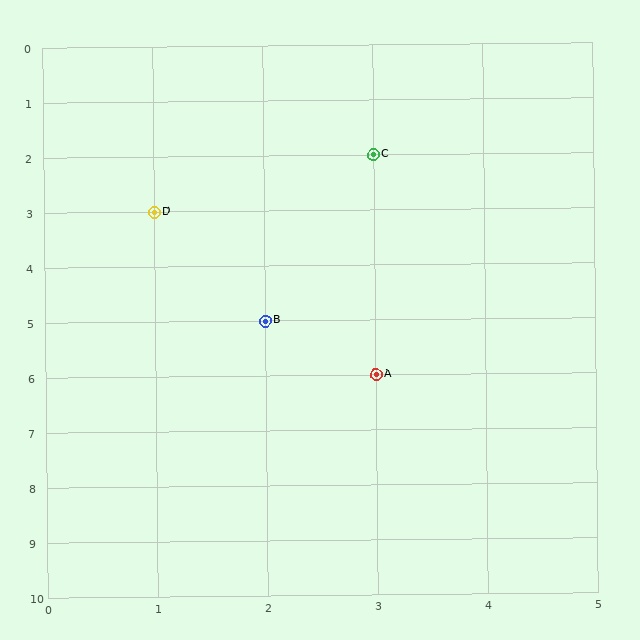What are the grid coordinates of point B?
Point B is at grid coordinates (2, 5).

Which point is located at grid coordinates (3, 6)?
Point A is at (3, 6).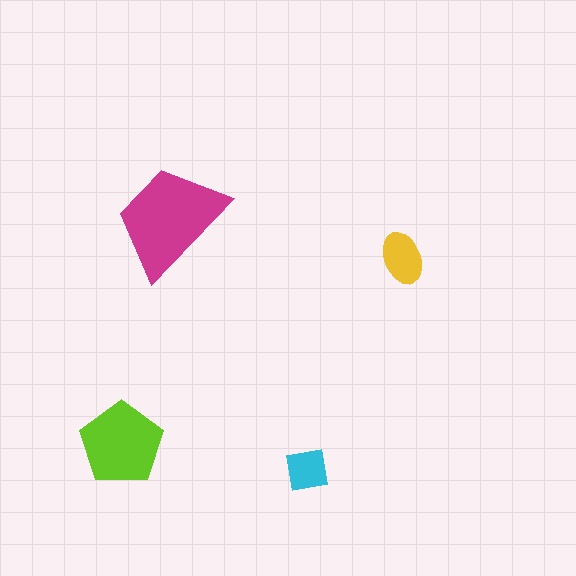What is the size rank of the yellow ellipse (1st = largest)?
3rd.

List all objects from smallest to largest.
The cyan square, the yellow ellipse, the lime pentagon, the magenta trapezoid.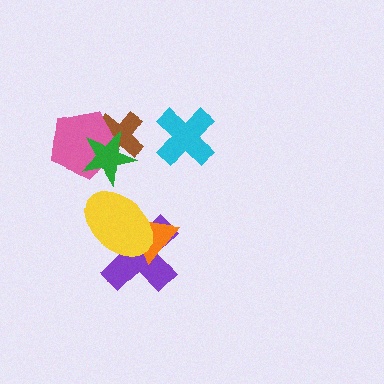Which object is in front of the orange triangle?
The yellow ellipse is in front of the orange triangle.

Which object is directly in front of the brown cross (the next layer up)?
The pink pentagon is directly in front of the brown cross.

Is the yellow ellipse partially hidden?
No, no other shape covers it.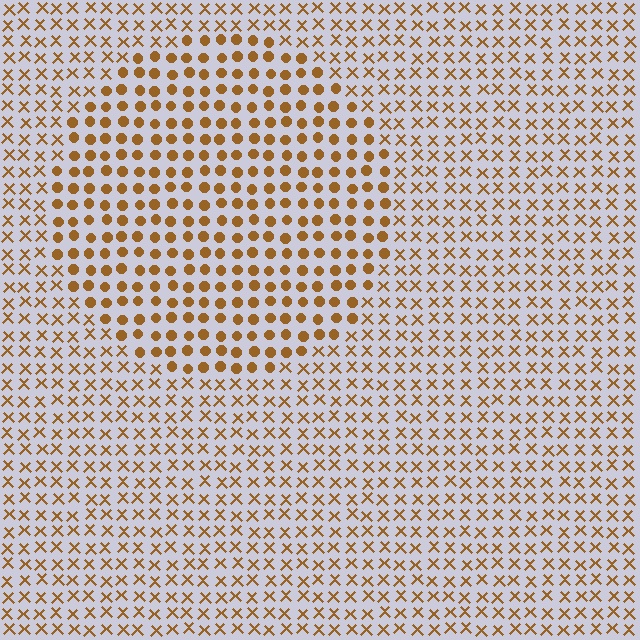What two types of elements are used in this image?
The image uses circles inside the circle region and X marks outside it.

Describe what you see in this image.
The image is filled with small brown elements arranged in a uniform grid. A circle-shaped region contains circles, while the surrounding area contains X marks. The boundary is defined purely by the change in element shape.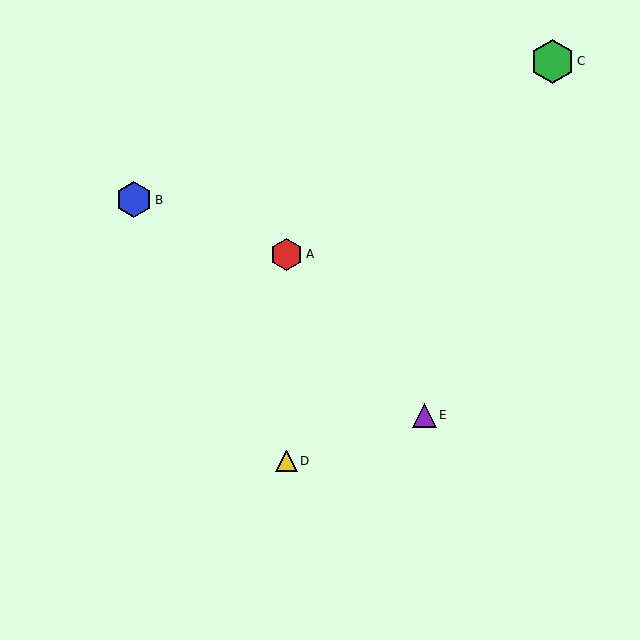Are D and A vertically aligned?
Yes, both are at x≈287.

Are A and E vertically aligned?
No, A is at x≈287 and E is at x≈424.